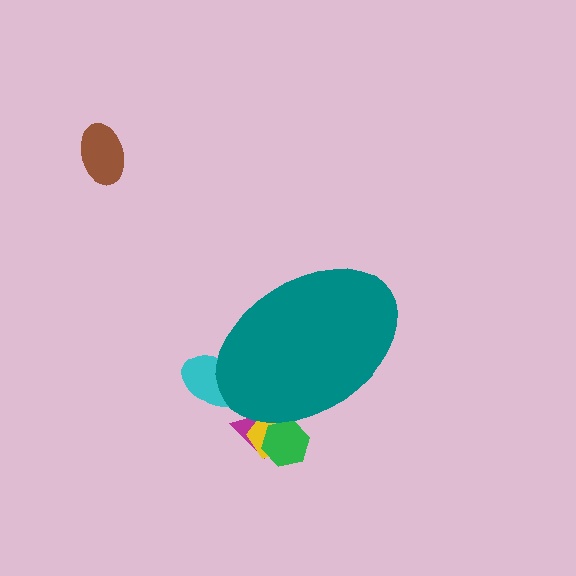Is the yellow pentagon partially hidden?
Yes, the yellow pentagon is partially hidden behind the teal ellipse.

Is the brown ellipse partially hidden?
No, the brown ellipse is fully visible.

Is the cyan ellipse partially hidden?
Yes, the cyan ellipse is partially hidden behind the teal ellipse.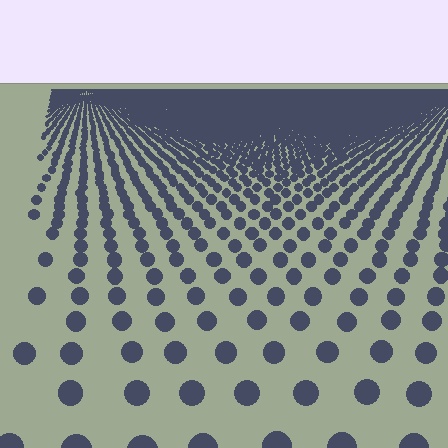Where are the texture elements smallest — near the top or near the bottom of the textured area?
Near the top.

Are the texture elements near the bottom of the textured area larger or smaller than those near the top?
Larger. Near the bottom, elements are closer to the viewer and appear at a bigger on-screen size.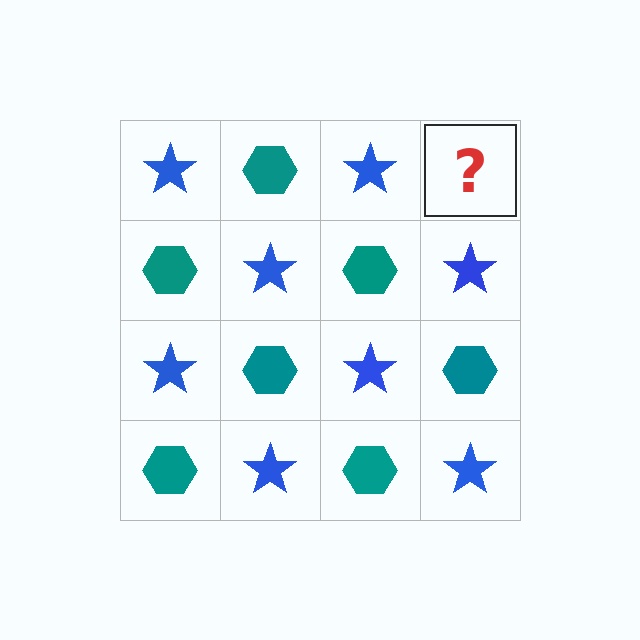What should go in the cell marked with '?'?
The missing cell should contain a teal hexagon.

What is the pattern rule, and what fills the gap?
The rule is that it alternates blue star and teal hexagon in a checkerboard pattern. The gap should be filled with a teal hexagon.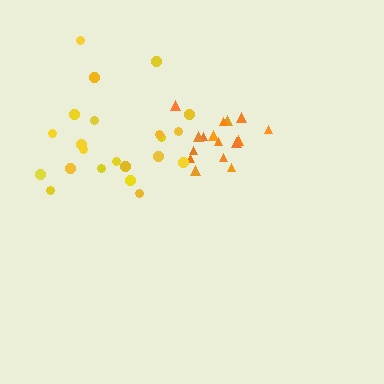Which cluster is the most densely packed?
Orange.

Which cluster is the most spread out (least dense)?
Yellow.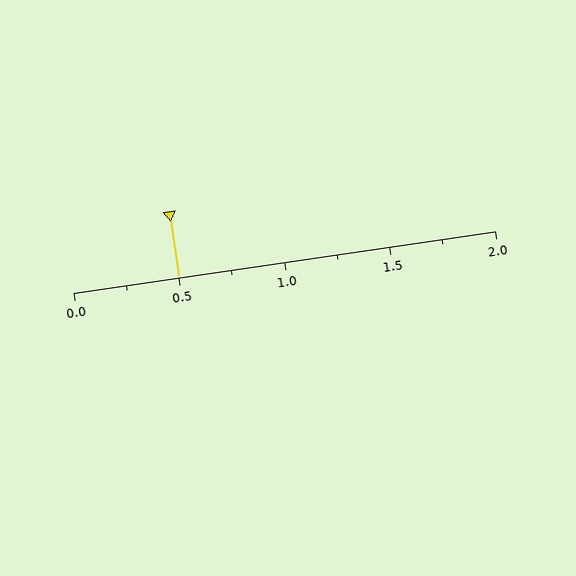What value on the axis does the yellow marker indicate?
The marker indicates approximately 0.5.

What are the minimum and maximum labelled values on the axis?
The axis runs from 0.0 to 2.0.